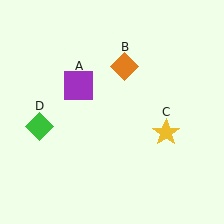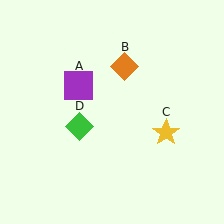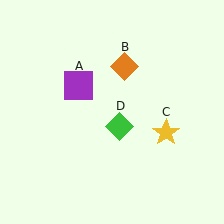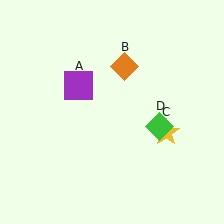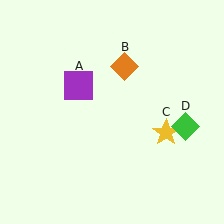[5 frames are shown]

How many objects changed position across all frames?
1 object changed position: green diamond (object D).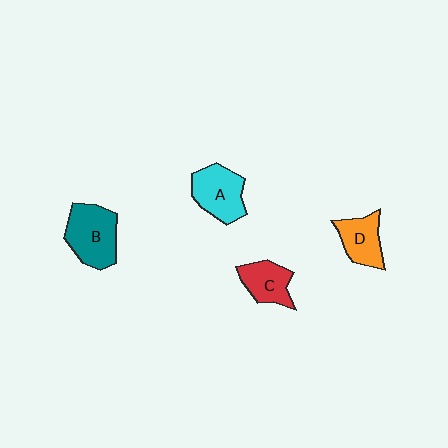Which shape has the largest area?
Shape B (teal).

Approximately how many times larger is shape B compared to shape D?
Approximately 1.5 times.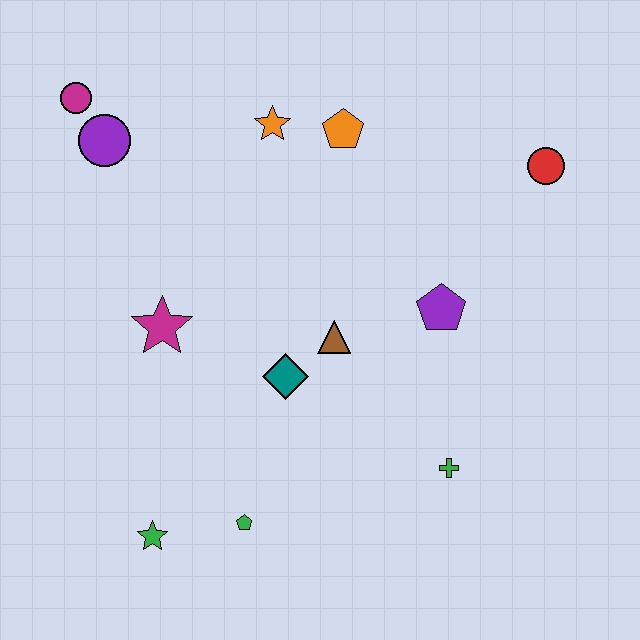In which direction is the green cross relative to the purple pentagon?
The green cross is below the purple pentagon.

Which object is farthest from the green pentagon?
The red circle is farthest from the green pentagon.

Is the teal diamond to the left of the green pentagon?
No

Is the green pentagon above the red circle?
No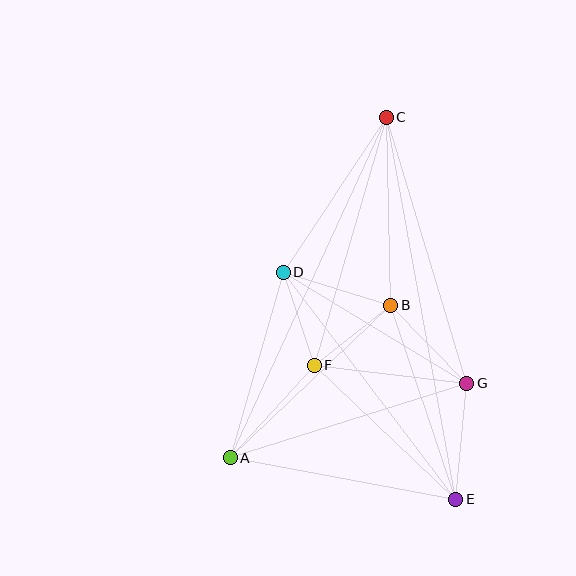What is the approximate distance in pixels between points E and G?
The distance between E and G is approximately 117 pixels.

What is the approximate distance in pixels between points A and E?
The distance between A and E is approximately 230 pixels.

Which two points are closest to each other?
Points B and F are closest to each other.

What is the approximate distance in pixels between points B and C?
The distance between B and C is approximately 188 pixels.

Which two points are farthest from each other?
Points C and E are farthest from each other.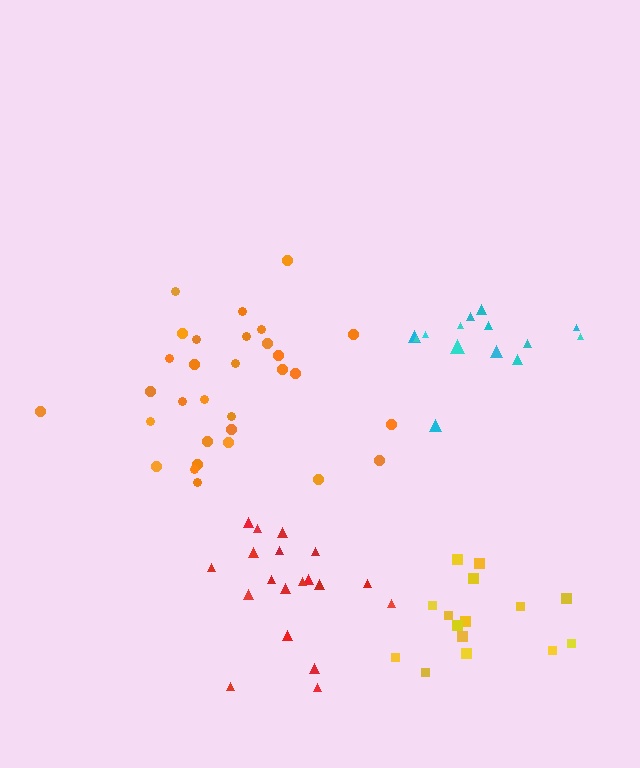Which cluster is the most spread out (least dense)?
Yellow.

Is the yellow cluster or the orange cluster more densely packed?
Orange.